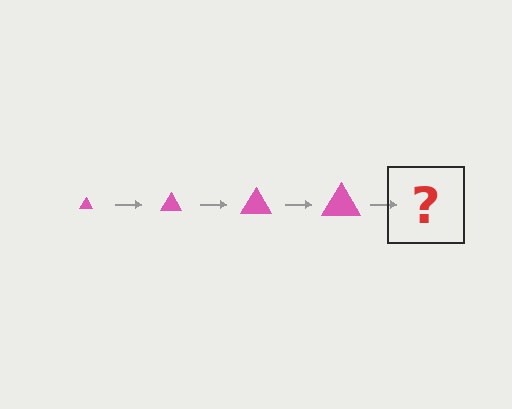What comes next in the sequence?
The next element should be a pink triangle, larger than the previous one.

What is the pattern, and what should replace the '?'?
The pattern is that the triangle gets progressively larger each step. The '?' should be a pink triangle, larger than the previous one.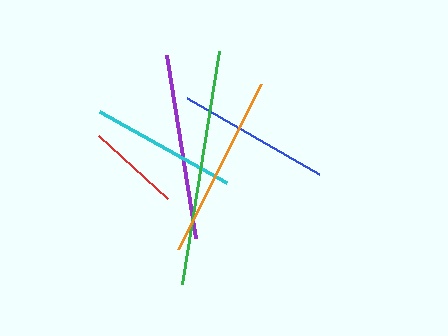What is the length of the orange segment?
The orange segment is approximately 185 pixels long.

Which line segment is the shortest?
The red line is the shortest at approximately 94 pixels.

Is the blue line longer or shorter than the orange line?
The orange line is longer than the blue line.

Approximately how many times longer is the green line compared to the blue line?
The green line is approximately 1.5 times the length of the blue line.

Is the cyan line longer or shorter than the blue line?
The blue line is longer than the cyan line.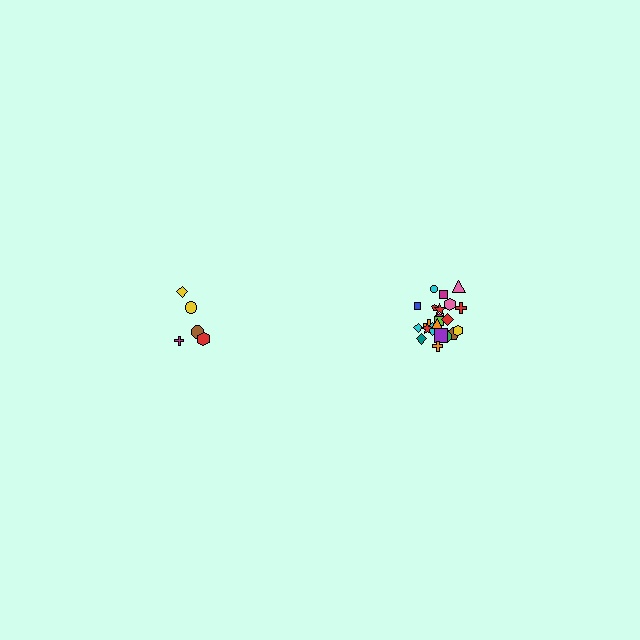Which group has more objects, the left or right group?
The right group.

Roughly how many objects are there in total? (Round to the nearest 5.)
Roughly 25 objects in total.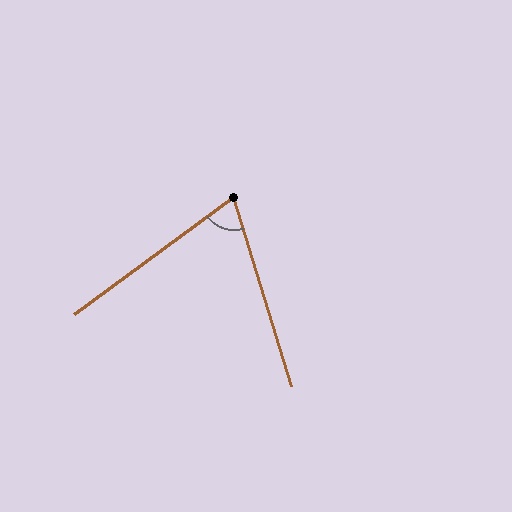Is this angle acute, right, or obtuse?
It is acute.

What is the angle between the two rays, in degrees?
Approximately 71 degrees.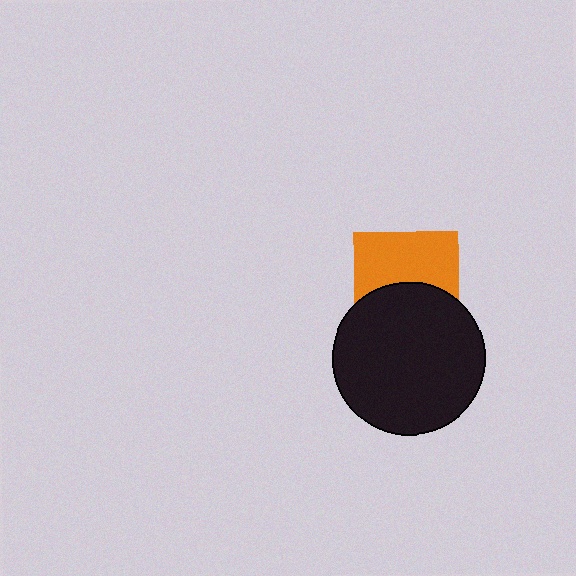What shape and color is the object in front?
The object in front is a black circle.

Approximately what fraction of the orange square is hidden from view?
Roughly 47% of the orange square is hidden behind the black circle.